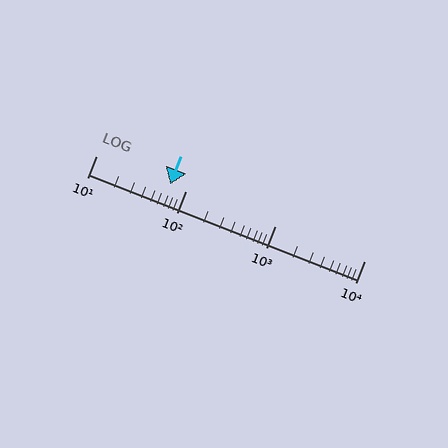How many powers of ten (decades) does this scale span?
The scale spans 3 decades, from 10 to 10000.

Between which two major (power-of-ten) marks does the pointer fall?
The pointer is between 10 and 100.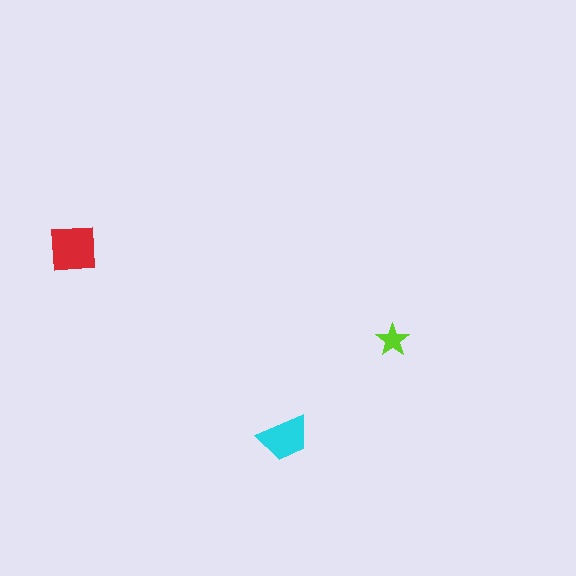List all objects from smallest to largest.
The lime star, the cyan trapezoid, the red square.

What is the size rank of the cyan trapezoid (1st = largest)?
2nd.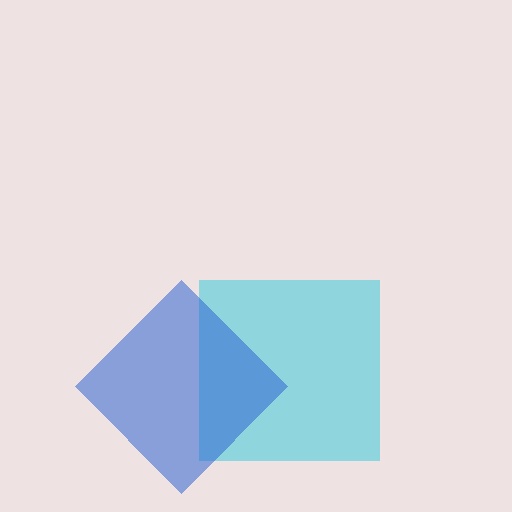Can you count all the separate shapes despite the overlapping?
Yes, there are 2 separate shapes.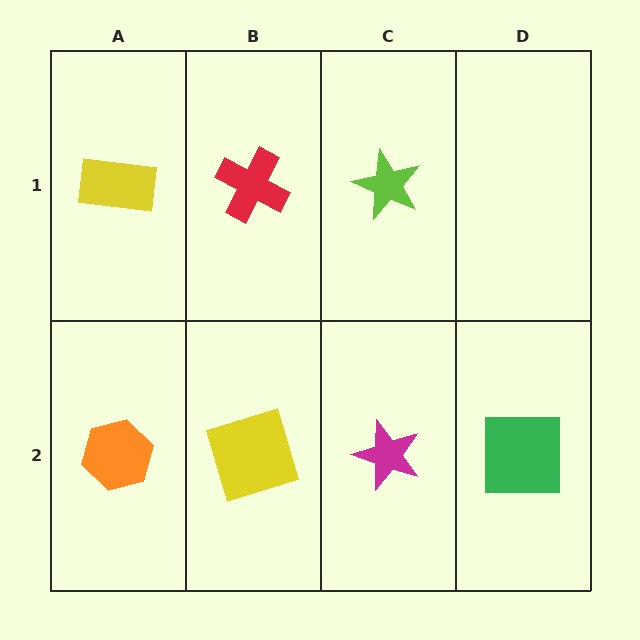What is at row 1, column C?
A lime star.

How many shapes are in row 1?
3 shapes.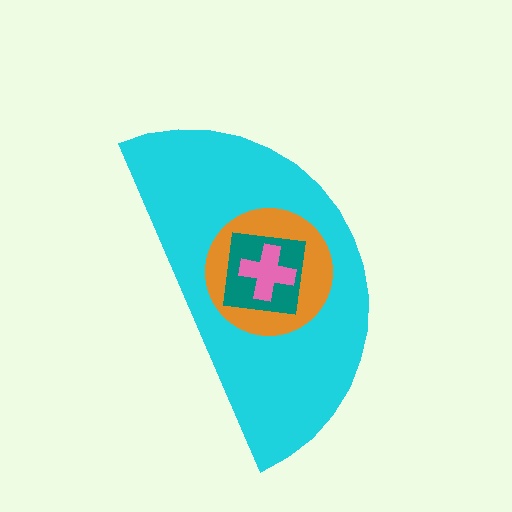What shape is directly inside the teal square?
The pink cross.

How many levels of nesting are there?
4.